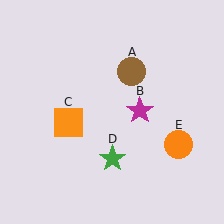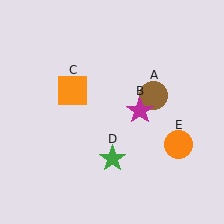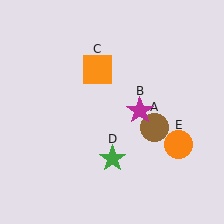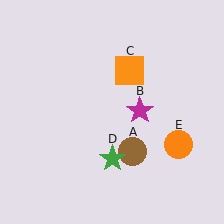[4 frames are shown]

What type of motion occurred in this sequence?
The brown circle (object A), orange square (object C) rotated clockwise around the center of the scene.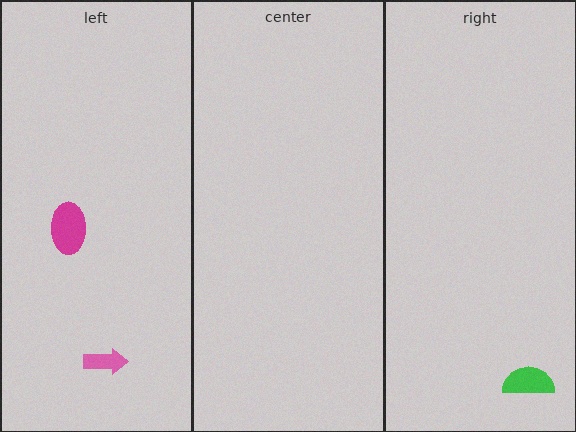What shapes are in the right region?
The green semicircle.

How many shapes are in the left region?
2.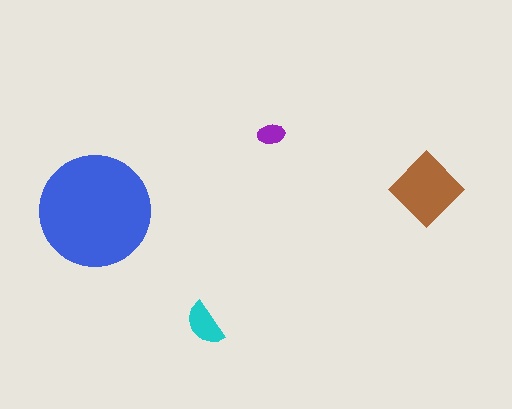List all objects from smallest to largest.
The purple ellipse, the cyan semicircle, the brown diamond, the blue circle.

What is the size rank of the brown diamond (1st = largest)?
2nd.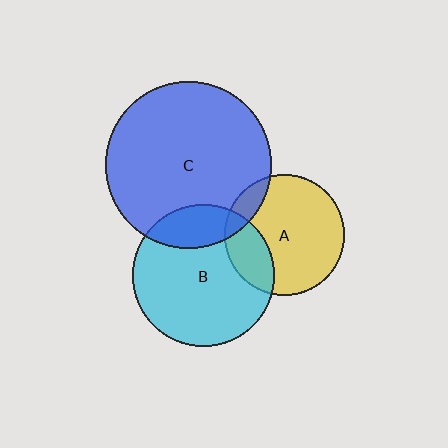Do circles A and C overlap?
Yes.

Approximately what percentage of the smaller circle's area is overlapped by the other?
Approximately 10%.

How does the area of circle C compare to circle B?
Approximately 1.4 times.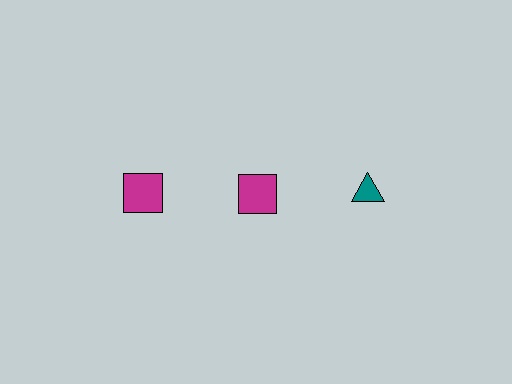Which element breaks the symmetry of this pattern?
The teal triangle in the top row, center column breaks the symmetry. All other shapes are magenta squares.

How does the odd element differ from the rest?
It differs in both color (teal instead of magenta) and shape (triangle instead of square).